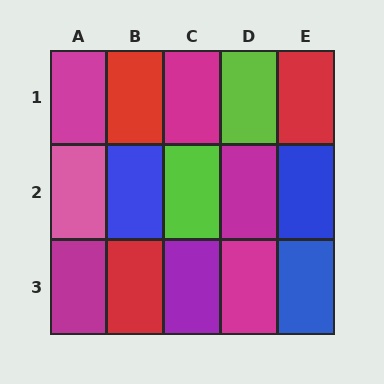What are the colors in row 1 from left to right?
Magenta, red, magenta, lime, red.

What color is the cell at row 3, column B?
Red.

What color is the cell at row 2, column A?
Pink.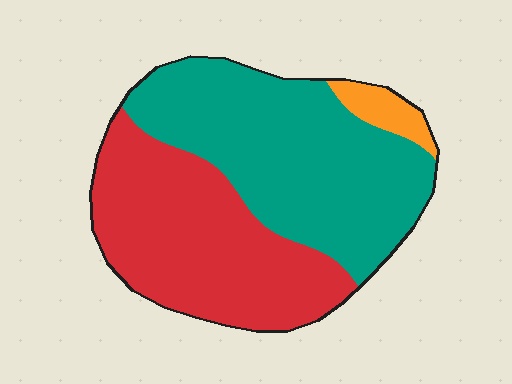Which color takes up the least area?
Orange, at roughly 5%.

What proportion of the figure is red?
Red covers roughly 45% of the figure.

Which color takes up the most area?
Teal, at roughly 50%.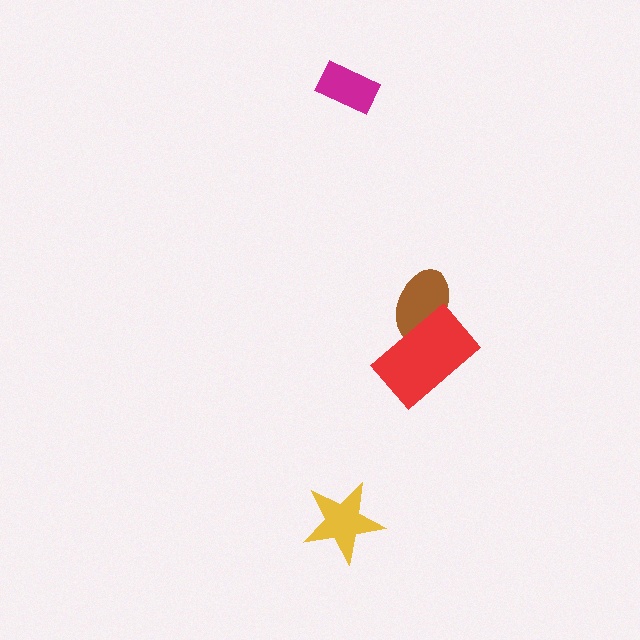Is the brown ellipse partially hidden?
Yes, it is partially covered by another shape.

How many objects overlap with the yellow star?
0 objects overlap with the yellow star.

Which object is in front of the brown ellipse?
The red rectangle is in front of the brown ellipse.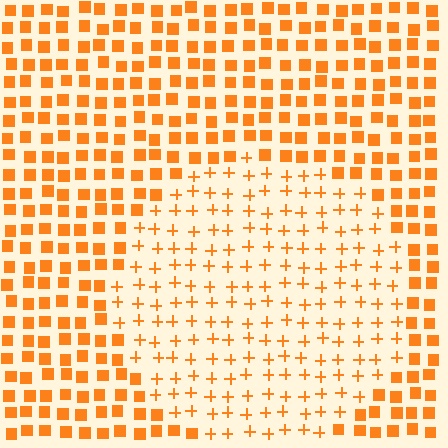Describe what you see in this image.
The image is filled with small orange elements arranged in a uniform grid. A circle-shaped region contains plus signs, while the surrounding area contains squares. The boundary is defined purely by the change in element shape.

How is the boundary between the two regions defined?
The boundary is defined by a change in element shape: plus signs inside vs. squares outside. All elements share the same color and spacing.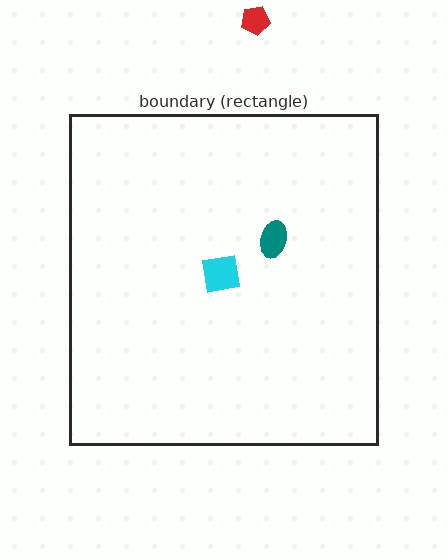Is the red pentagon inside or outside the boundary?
Outside.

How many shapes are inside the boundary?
2 inside, 1 outside.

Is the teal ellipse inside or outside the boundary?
Inside.